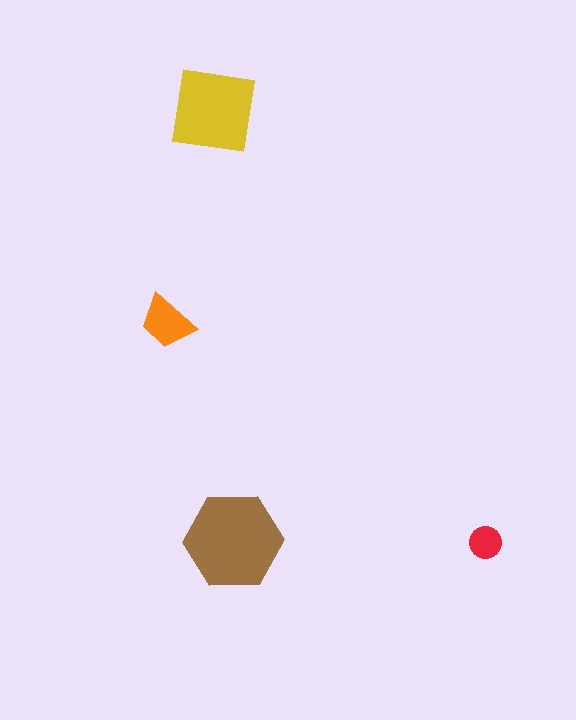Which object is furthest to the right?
The red circle is rightmost.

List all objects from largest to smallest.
The brown hexagon, the yellow square, the orange trapezoid, the red circle.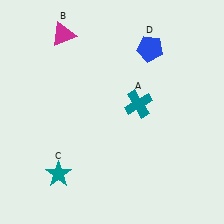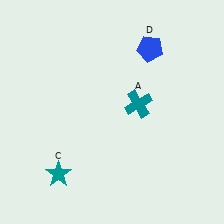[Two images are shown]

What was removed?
The magenta triangle (B) was removed in Image 2.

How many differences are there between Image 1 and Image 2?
There is 1 difference between the two images.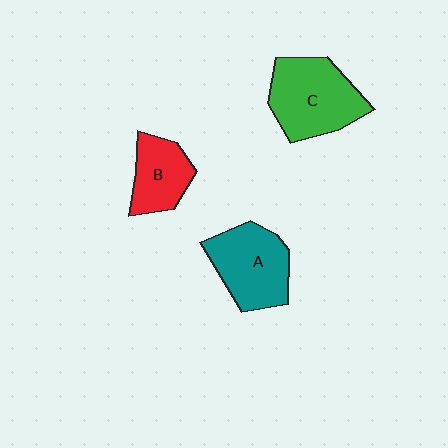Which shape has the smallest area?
Shape B (red).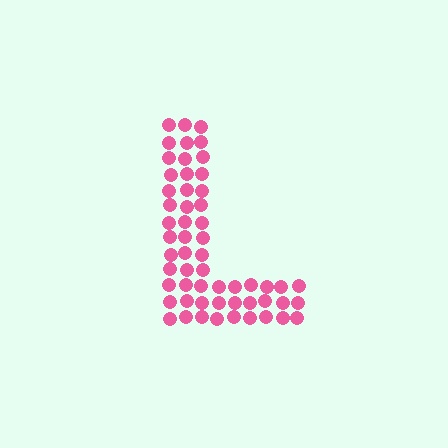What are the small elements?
The small elements are circles.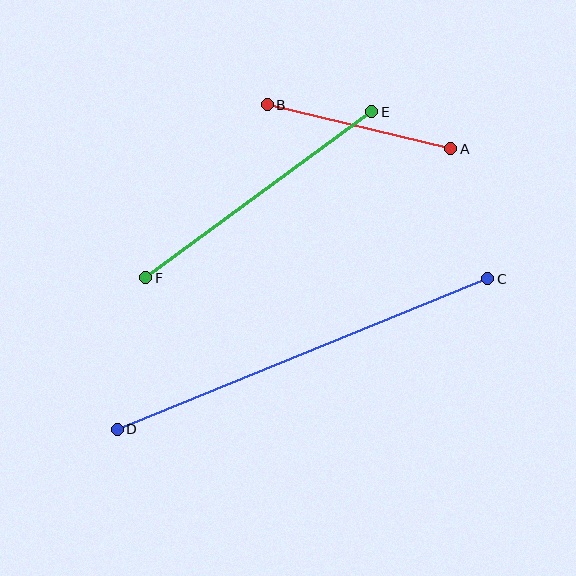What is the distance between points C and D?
The distance is approximately 400 pixels.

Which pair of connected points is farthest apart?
Points C and D are farthest apart.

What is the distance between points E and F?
The distance is approximately 281 pixels.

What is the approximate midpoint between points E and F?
The midpoint is at approximately (259, 195) pixels.